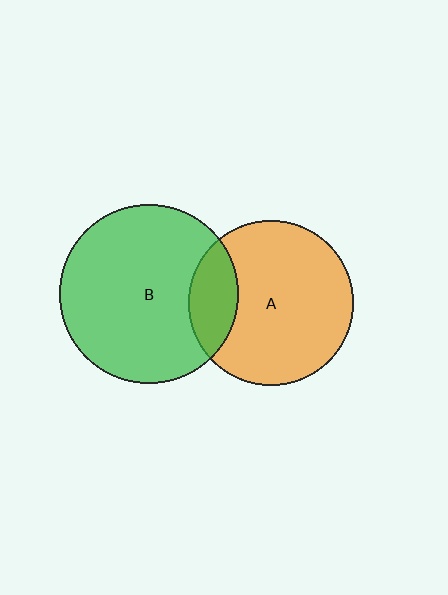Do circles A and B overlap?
Yes.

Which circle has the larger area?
Circle B (green).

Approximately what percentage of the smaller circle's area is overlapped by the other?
Approximately 20%.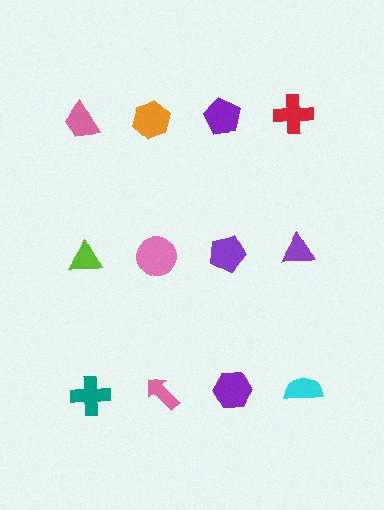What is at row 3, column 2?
A pink arrow.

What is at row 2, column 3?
A purple pentagon.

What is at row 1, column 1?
A pink trapezoid.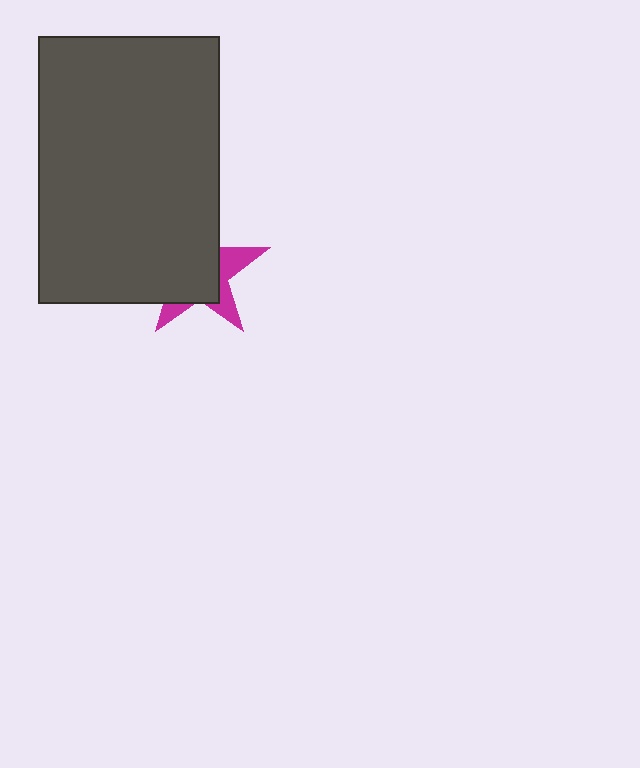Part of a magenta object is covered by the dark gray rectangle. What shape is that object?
It is a star.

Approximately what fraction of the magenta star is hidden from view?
Roughly 67% of the magenta star is hidden behind the dark gray rectangle.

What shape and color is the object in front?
The object in front is a dark gray rectangle.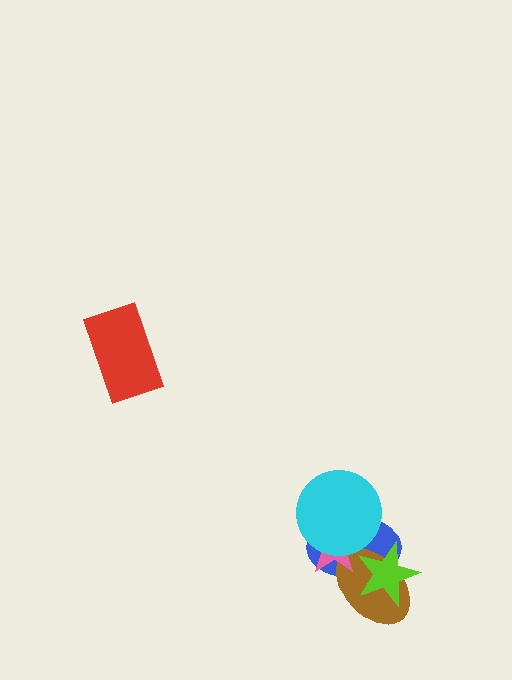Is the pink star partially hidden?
Yes, it is partially covered by another shape.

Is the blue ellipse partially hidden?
Yes, it is partially covered by another shape.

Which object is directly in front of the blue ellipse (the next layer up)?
The brown ellipse is directly in front of the blue ellipse.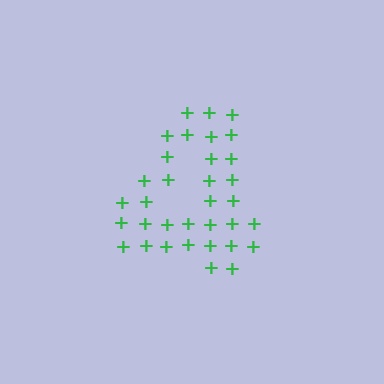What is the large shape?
The large shape is the digit 4.